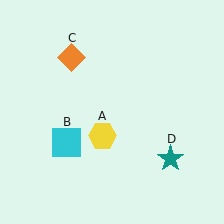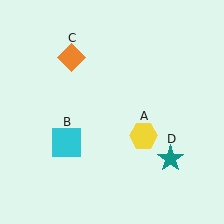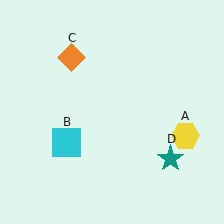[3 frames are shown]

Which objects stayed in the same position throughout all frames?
Cyan square (object B) and orange diamond (object C) and teal star (object D) remained stationary.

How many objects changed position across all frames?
1 object changed position: yellow hexagon (object A).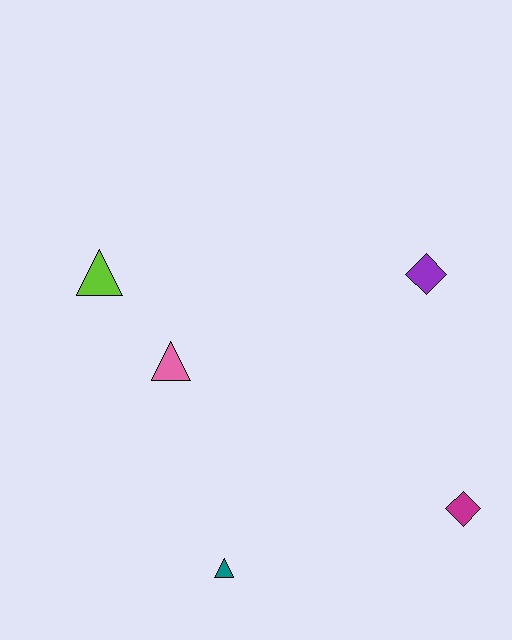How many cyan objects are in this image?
There are no cyan objects.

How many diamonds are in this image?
There are 2 diamonds.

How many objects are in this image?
There are 5 objects.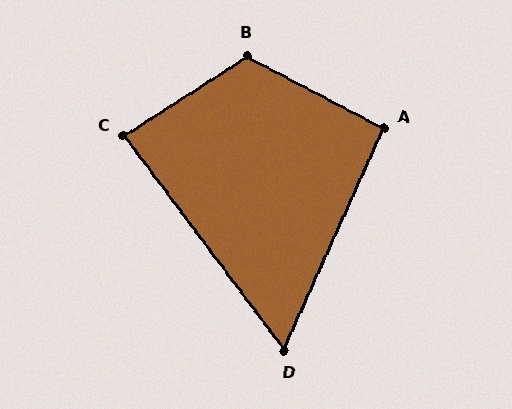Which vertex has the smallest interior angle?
D, at approximately 61 degrees.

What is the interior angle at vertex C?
Approximately 86 degrees (approximately right).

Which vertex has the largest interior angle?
B, at approximately 119 degrees.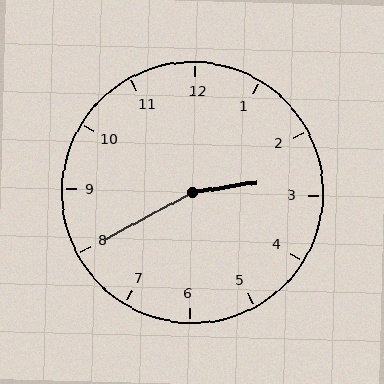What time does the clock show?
2:40.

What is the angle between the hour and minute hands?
Approximately 160 degrees.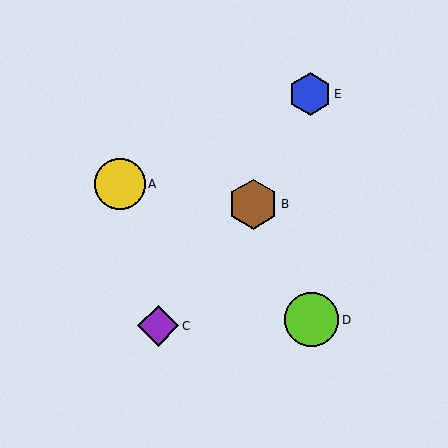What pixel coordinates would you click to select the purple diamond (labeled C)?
Click at (158, 326) to select the purple diamond C.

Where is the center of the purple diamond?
The center of the purple diamond is at (158, 326).